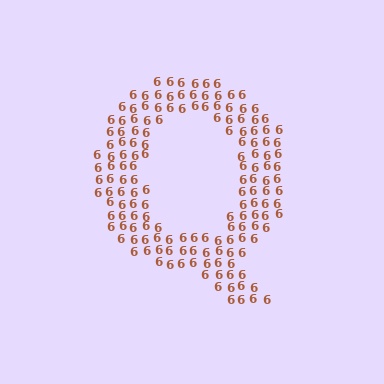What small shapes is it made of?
It is made of small digit 6's.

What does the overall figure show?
The overall figure shows the letter Q.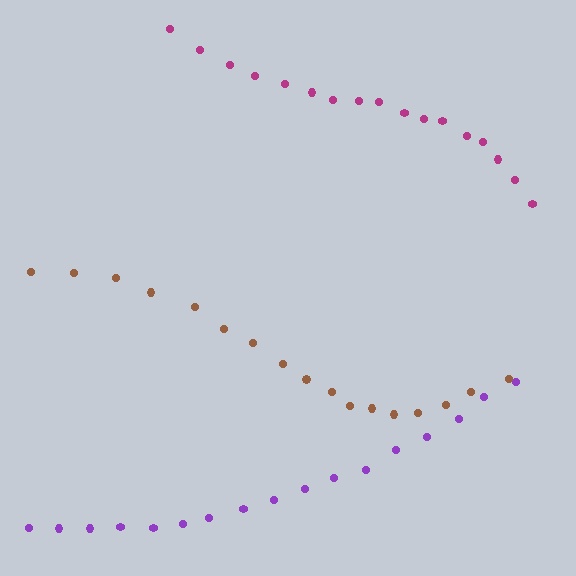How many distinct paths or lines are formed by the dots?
There are 3 distinct paths.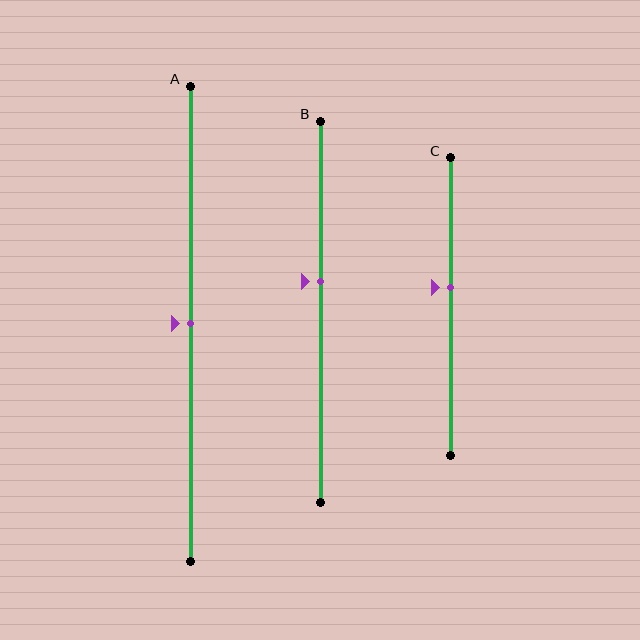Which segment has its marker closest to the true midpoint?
Segment A has its marker closest to the true midpoint.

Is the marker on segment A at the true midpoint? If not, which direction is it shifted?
Yes, the marker on segment A is at the true midpoint.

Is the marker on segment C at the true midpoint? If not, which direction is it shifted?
No, the marker on segment C is shifted upward by about 6% of the segment length.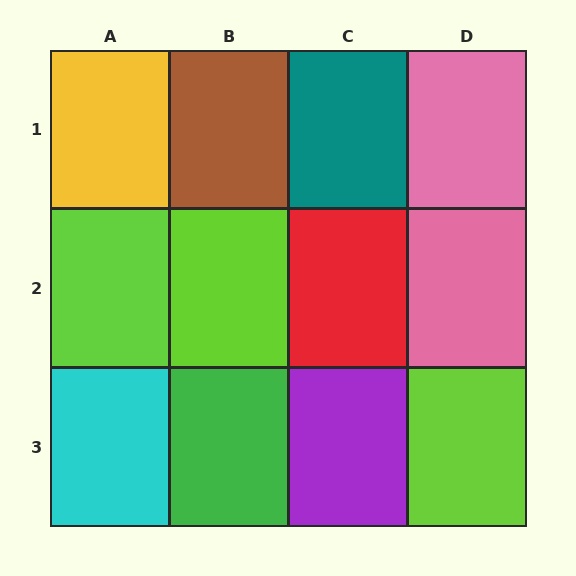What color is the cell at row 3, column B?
Green.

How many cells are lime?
3 cells are lime.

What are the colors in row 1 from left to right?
Yellow, brown, teal, pink.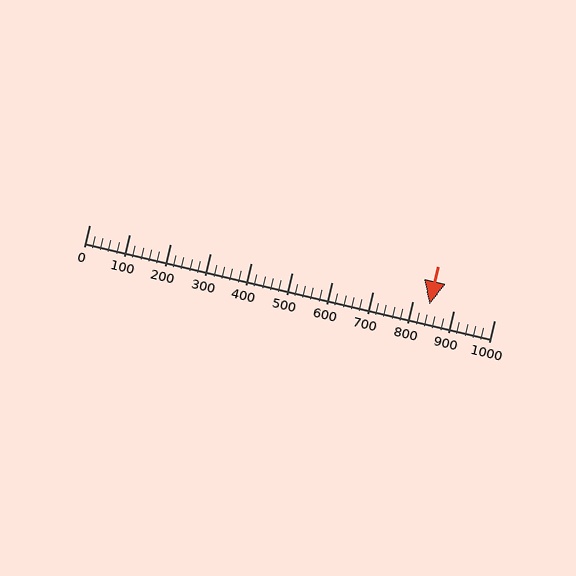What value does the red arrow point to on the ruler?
The red arrow points to approximately 840.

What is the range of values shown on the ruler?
The ruler shows values from 0 to 1000.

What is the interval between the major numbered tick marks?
The major tick marks are spaced 100 units apart.